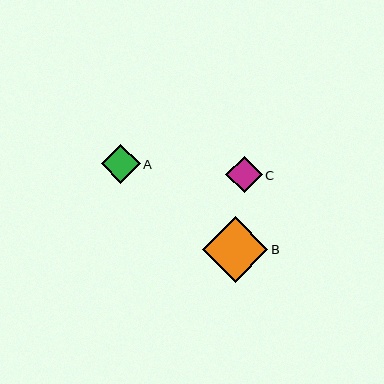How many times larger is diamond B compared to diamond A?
Diamond B is approximately 1.7 times the size of diamond A.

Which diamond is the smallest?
Diamond C is the smallest with a size of approximately 36 pixels.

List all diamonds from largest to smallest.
From largest to smallest: B, A, C.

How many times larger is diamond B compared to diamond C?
Diamond B is approximately 1.8 times the size of diamond C.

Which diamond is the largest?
Diamond B is the largest with a size of approximately 66 pixels.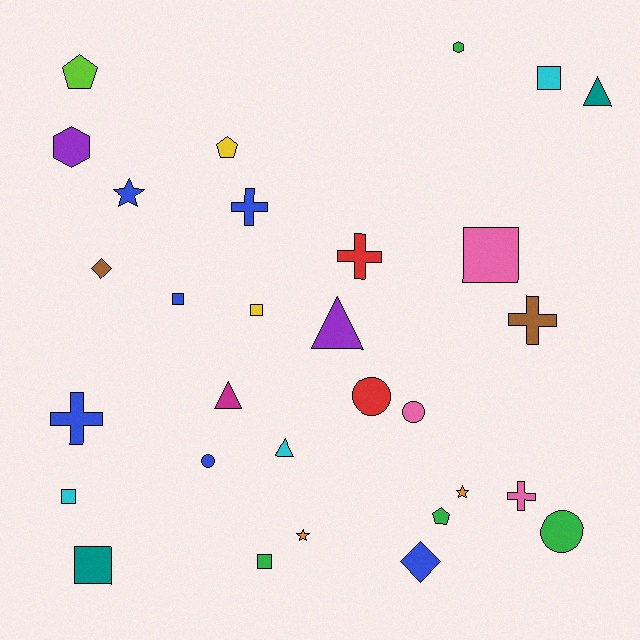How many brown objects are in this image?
There are 2 brown objects.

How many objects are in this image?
There are 30 objects.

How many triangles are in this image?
There are 4 triangles.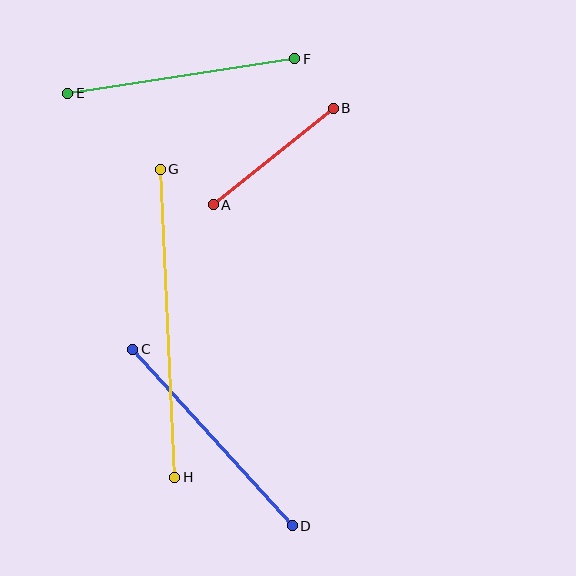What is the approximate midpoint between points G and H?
The midpoint is at approximately (167, 323) pixels.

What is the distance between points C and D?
The distance is approximately 238 pixels.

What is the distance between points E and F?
The distance is approximately 229 pixels.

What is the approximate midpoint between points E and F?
The midpoint is at approximately (181, 76) pixels.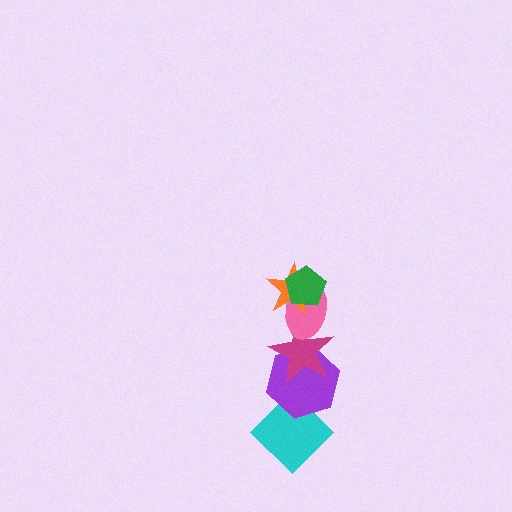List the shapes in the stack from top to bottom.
From top to bottom: the green pentagon, the orange star, the pink ellipse, the magenta star, the purple hexagon, the cyan diamond.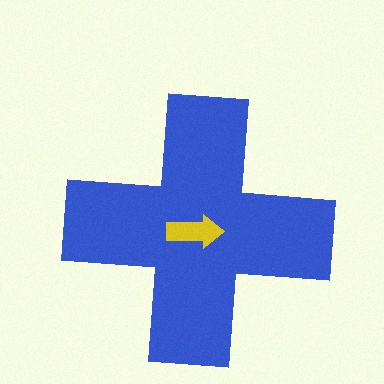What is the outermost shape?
The blue cross.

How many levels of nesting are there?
2.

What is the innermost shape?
The yellow arrow.